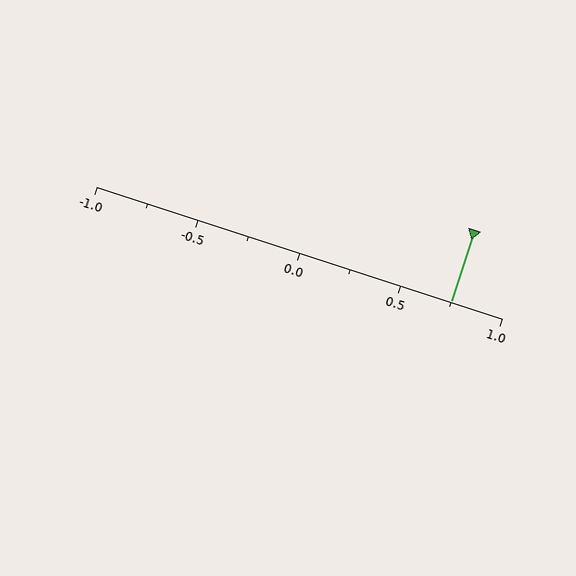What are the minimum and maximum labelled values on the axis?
The axis runs from -1.0 to 1.0.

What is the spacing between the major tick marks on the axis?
The major ticks are spaced 0.5 apart.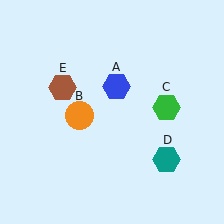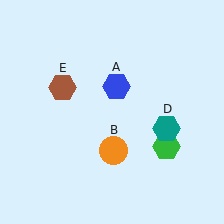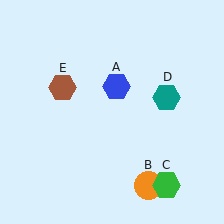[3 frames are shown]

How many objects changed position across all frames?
3 objects changed position: orange circle (object B), green hexagon (object C), teal hexagon (object D).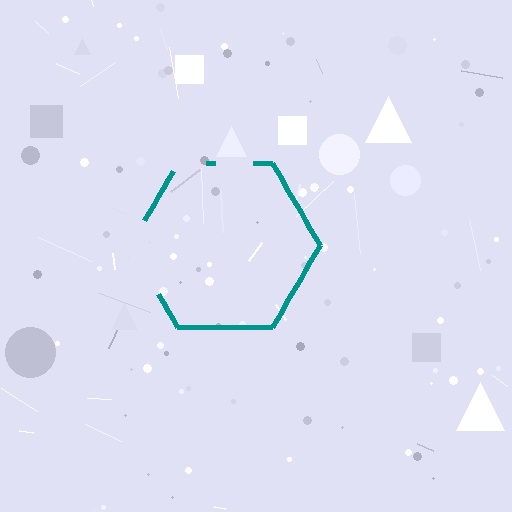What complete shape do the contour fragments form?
The contour fragments form a hexagon.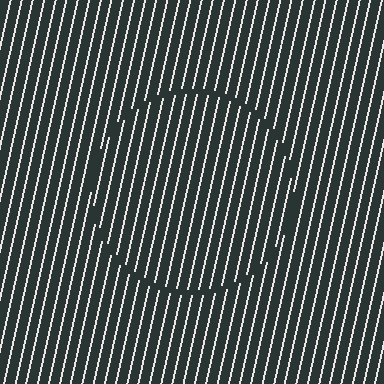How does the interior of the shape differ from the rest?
The interior of the shape contains the same grating, shifted by half a period — the contour is defined by the phase discontinuity where line-ends from the inner and outer gratings abut.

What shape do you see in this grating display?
An illusory circle. The interior of the shape contains the same grating, shifted by half a period — the contour is defined by the phase discontinuity where line-ends from the inner and outer gratings abut.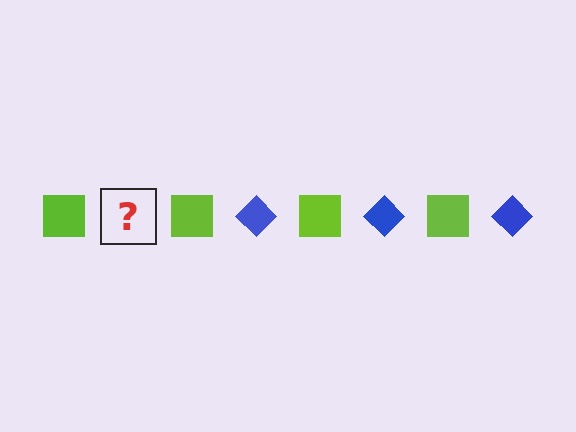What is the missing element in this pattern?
The missing element is a blue diamond.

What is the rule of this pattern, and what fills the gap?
The rule is that the pattern alternates between lime square and blue diamond. The gap should be filled with a blue diamond.